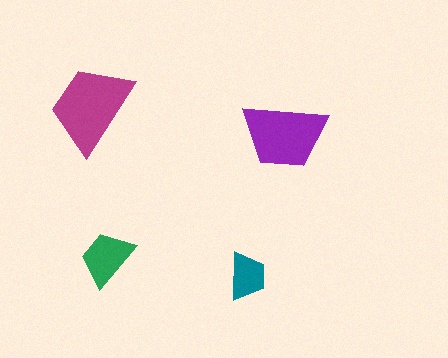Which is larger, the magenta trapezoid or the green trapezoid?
The magenta one.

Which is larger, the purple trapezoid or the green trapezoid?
The purple one.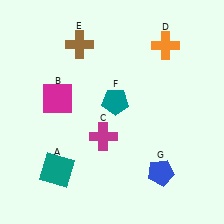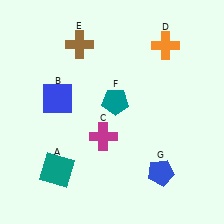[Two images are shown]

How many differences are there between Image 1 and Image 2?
There is 1 difference between the two images.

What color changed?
The square (B) changed from magenta in Image 1 to blue in Image 2.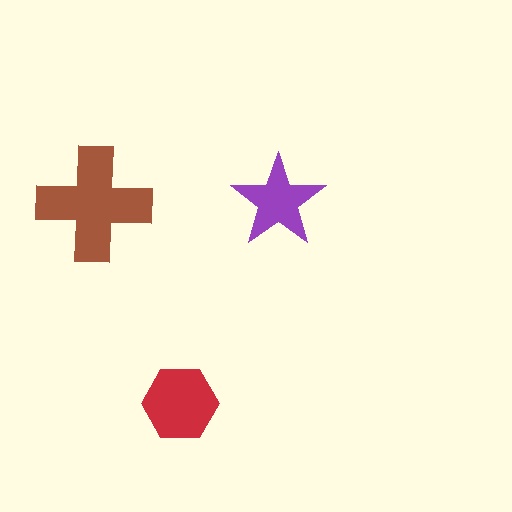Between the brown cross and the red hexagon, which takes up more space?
The brown cross.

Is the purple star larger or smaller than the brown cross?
Smaller.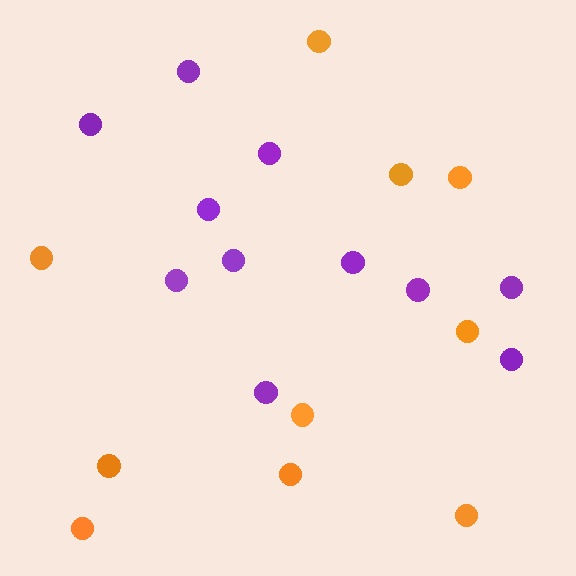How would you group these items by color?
There are 2 groups: one group of purple circles (11) and one group of orange circles (10).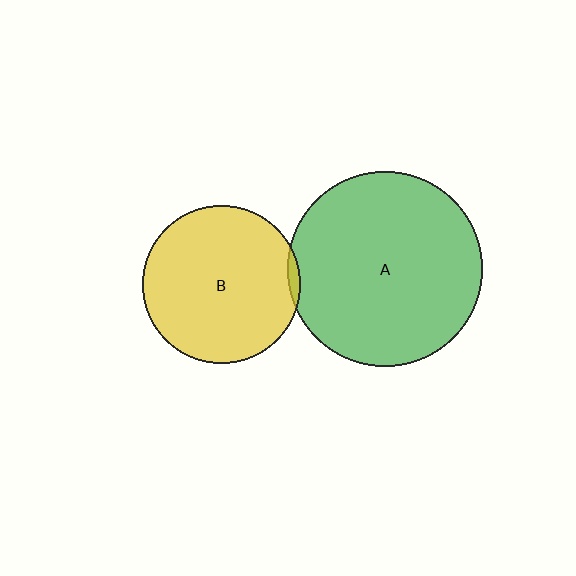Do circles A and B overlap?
Yes.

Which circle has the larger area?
Circle A (green).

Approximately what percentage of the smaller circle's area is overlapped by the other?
Approximately 5%.